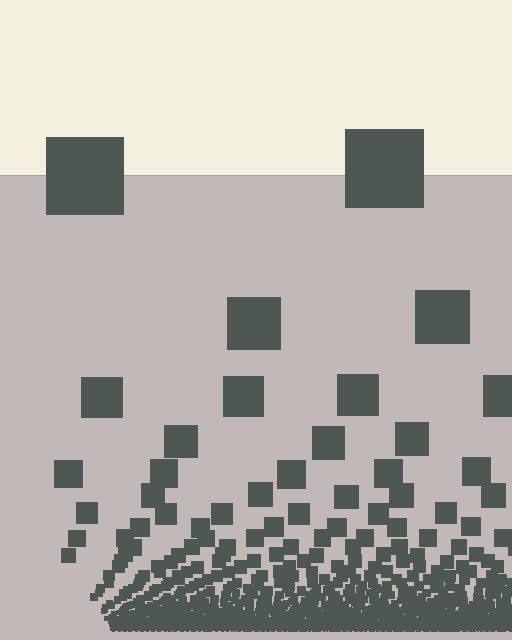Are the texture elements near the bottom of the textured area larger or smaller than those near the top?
Smaller. The gradient is inverted — elements near the bottom are smaller and denser.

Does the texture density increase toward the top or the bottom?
Density increases toward the bottom.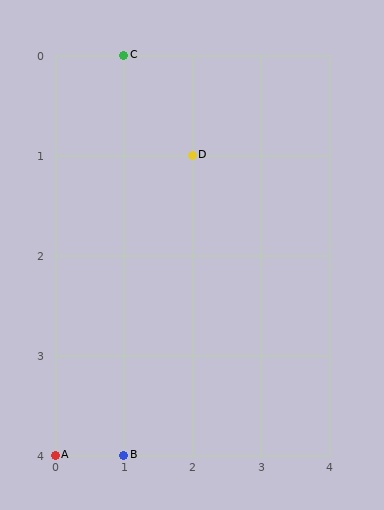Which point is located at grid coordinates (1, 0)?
Point C is at (1, 0).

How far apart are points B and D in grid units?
Points B and D are 1 column and 3 rows apart (about 3.2 grid units diagonally).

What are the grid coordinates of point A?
Point A is at grid coordinates (0, 4).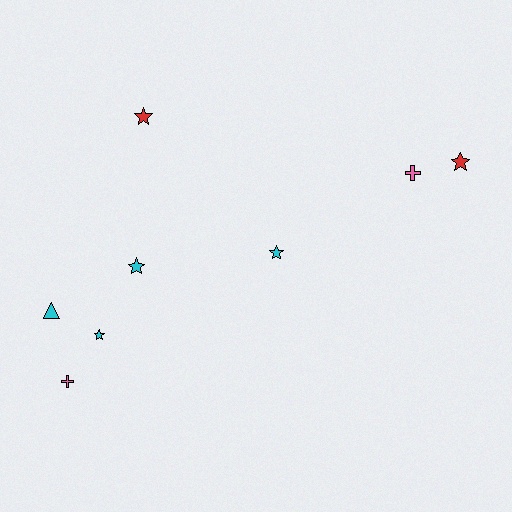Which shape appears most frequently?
Star, with 5 objects.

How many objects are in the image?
There are 8 objects.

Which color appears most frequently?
Cyan, with 4 objects.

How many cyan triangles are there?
There is 1 cyan triangle.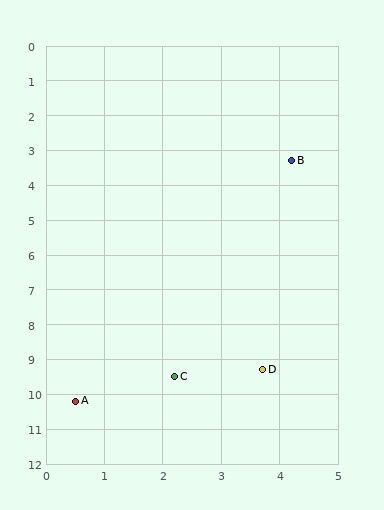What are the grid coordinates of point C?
Point C is at approximately (2.2, 9.5).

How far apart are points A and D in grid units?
Points A and D are about 3.3 grid units apart.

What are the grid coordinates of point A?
Point A is at approximately (0.5, 10.2).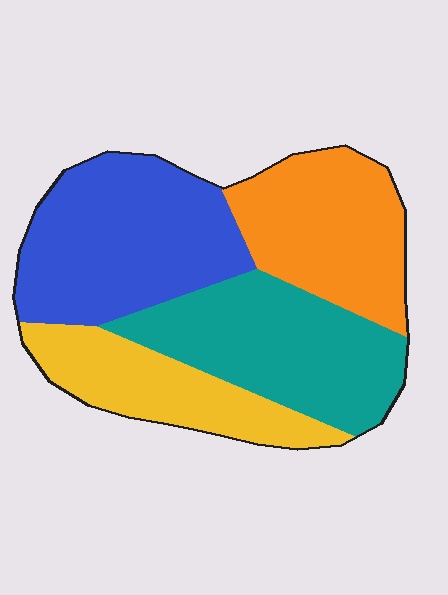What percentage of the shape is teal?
Teal takes up between a quarter and a half of the shape.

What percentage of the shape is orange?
Orange covers around 25% of the shape.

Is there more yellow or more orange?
Orange.